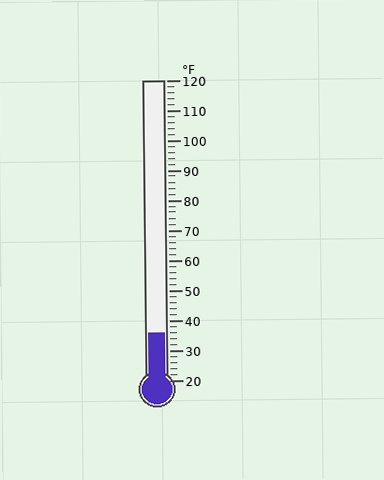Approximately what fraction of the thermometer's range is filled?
The thermometer is filled to approximately 15% of its range.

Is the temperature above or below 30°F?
The temperature is above 30°F.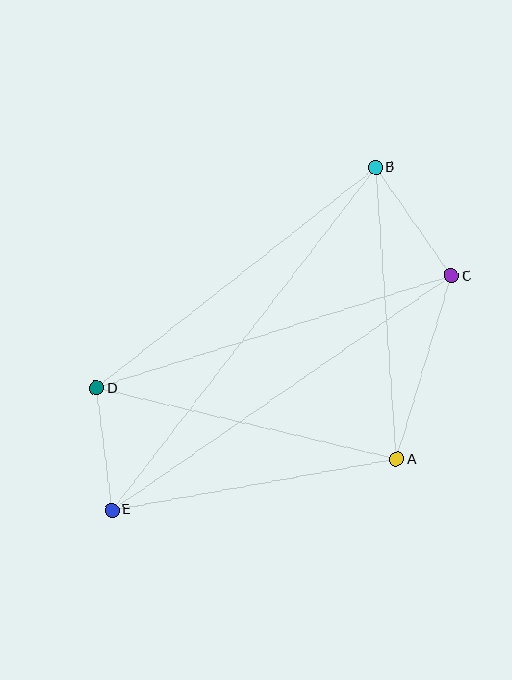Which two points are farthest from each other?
Points B and E are farthest from each other.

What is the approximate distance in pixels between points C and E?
The distance between C and E is approximately 413 pixels.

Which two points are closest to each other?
Points D and E are closest to each other.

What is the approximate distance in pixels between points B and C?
The distance between B and C is approximately 133 pixels.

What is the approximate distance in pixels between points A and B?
The distance between A and B is approximately 293 pixels.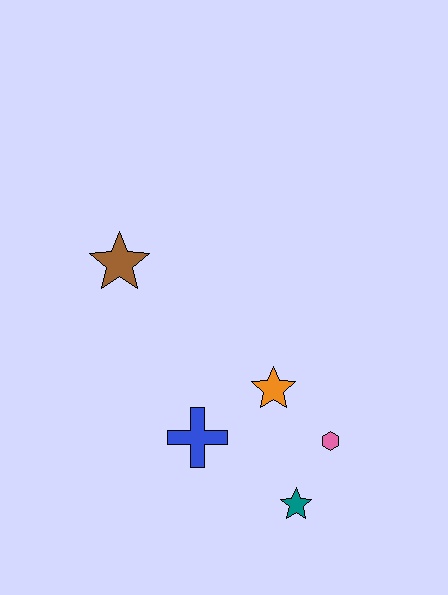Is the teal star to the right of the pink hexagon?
No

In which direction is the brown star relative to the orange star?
The brown star is to the left of the orange star.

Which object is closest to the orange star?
The pink hexagon is closest to the orange star.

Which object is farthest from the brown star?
The teal star is farthest from the brown star.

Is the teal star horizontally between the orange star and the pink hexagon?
Yes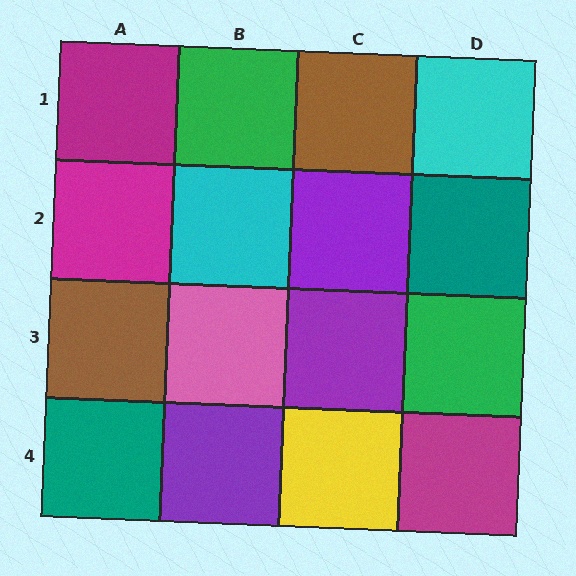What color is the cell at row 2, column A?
Magenta.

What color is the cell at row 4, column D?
Magenta.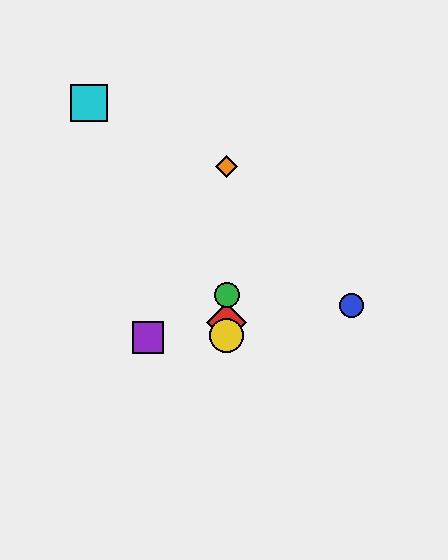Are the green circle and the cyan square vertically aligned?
No, the green circle is at x≈227 and the cyan square is at x≈89.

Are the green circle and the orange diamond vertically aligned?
Yes, both are at x≈227.